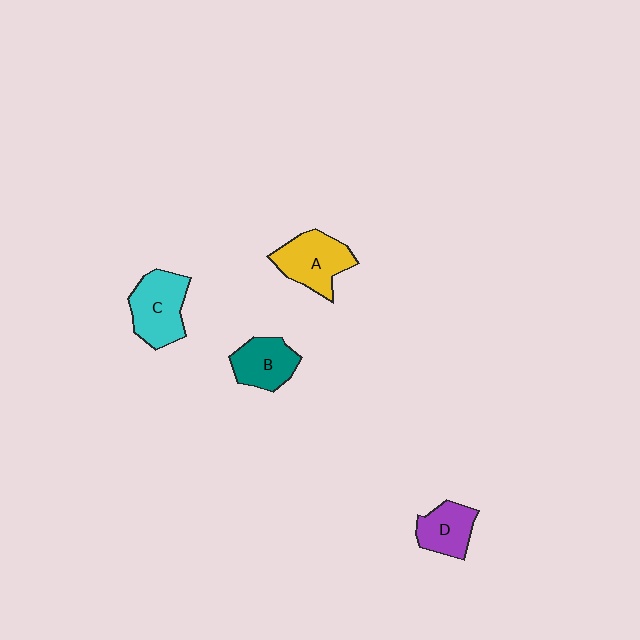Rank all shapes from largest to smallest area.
From largest to smallest: C (cyan), A (yellow), B (teal), D (purple).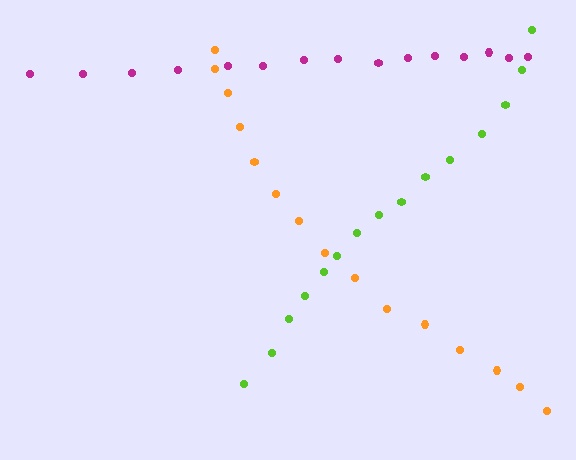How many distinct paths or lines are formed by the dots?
There are 3 distinct paths.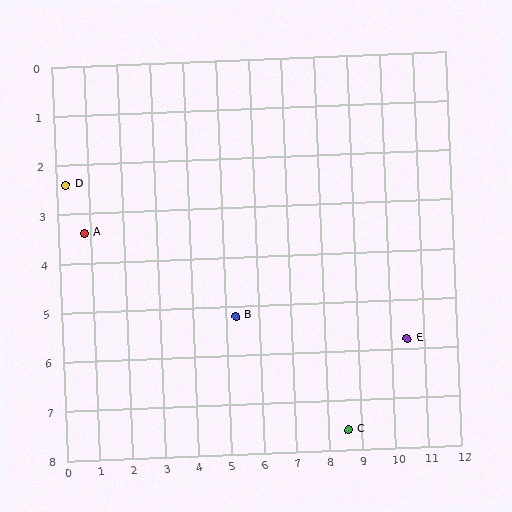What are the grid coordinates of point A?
Point A is at approximately (0.8, 3.4).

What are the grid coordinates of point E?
Point E is at approximately (10.5, 5.8).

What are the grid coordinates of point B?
Point B is at approximately (5.3, 5.2).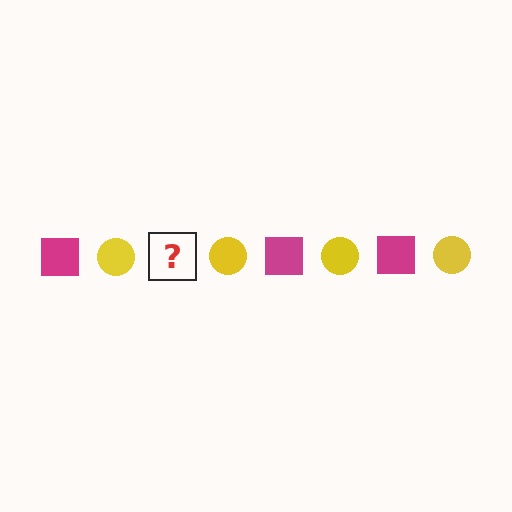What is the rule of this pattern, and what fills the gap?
The rule is that the pattern alternates between magenta square and yellow circle. The gap should be filled with a magenta square.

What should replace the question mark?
The question mark should be replaced with a magenta square.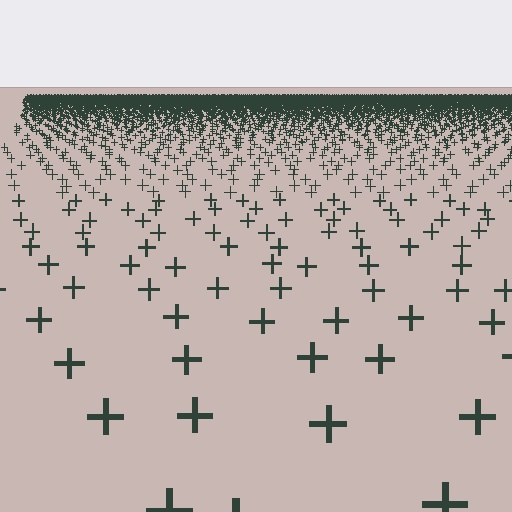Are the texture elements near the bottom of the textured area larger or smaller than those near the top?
Larger. Near the bottom, elements are closer to the viewer and appear at a bigger on-screen size.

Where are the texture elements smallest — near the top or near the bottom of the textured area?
Near the top.